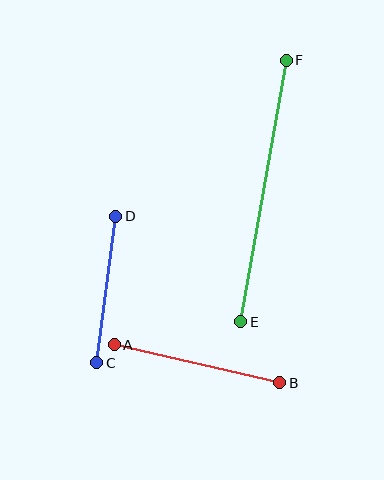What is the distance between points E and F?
The distance is approximately 265 pixels.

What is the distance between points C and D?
The distance is approximately 148 pixels.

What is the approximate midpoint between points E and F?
The midpoint is at approximately (263, 191) pixels.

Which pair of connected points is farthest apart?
Points E and F are farthest apart.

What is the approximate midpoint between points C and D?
The midpoint is at approximately (106, 290) pixels.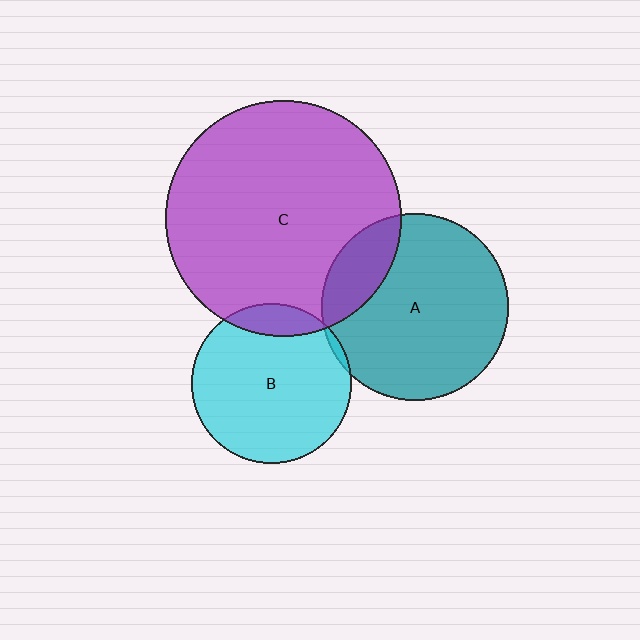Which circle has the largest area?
Circle C (purple).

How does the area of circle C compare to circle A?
Approximately 1.6 times.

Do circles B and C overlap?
Yes.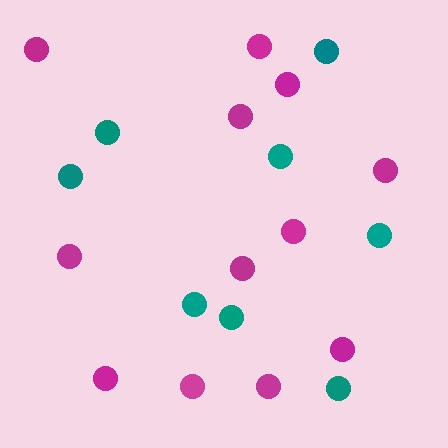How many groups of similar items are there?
There are 2 groups: one group of teal circles (8) and one group of magenta circles (12).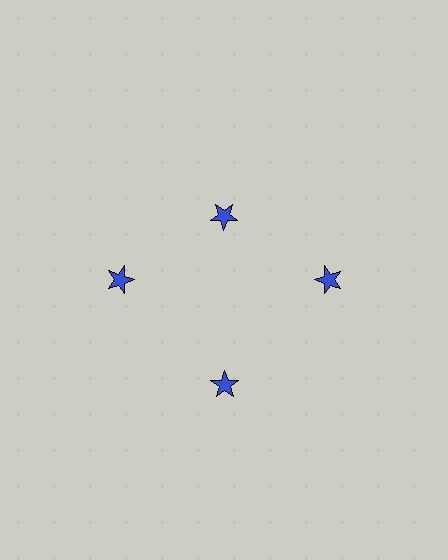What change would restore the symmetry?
The symmetry would be restored by moving it outward, back onto the ring so that all 4 stars sit at equal angles and equal distance from the center.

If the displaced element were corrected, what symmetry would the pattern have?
It would have 4-fold rotational symmetry — the pattern would map onto itself every 90 degrees.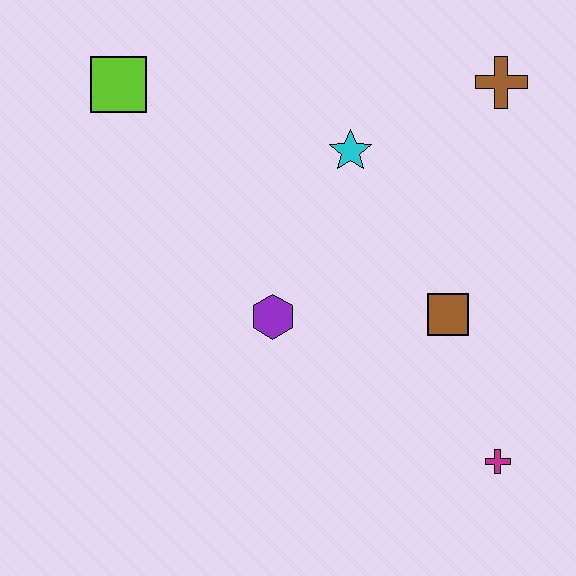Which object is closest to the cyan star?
The brown cross is closest to the cyan star.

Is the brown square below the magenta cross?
No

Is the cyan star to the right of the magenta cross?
No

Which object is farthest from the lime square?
The magenta cross is farthest from the lime square.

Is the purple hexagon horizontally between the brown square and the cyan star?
No